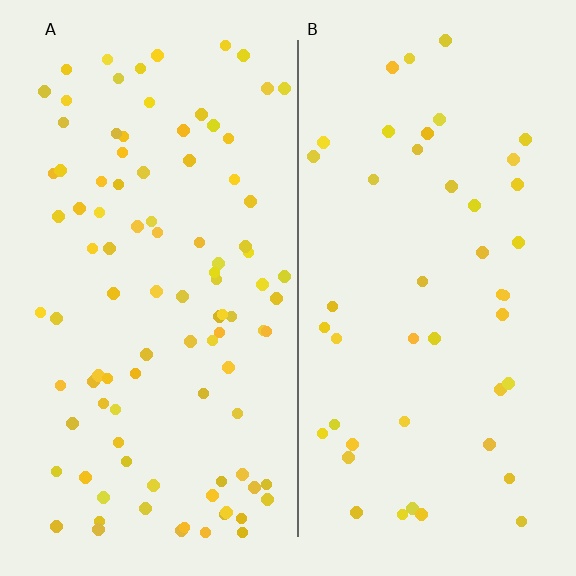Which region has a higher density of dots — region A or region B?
A (the left).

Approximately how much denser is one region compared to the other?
Approximately 2.2× — region A over region B.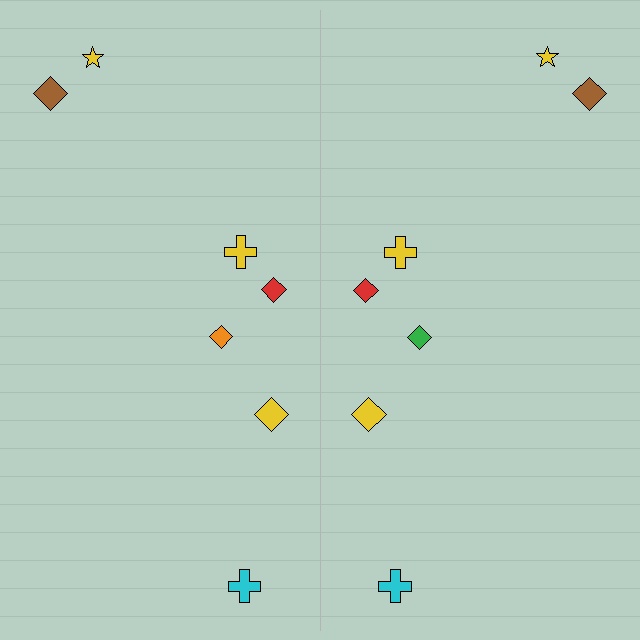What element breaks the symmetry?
The green diamond on the right side breaks the symmetry — its mirror counterpart is orange.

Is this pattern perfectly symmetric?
No, the pattern is not perfectly symmetric. The green diamond on the right side breaks the symmetry — its mirror counterpart is orange.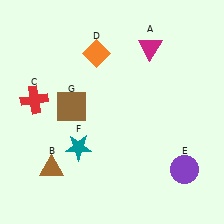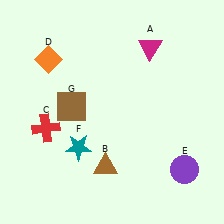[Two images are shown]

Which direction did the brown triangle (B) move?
The brown triangle (B) moved right.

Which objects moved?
The objects that moved are: the brown triangle (B), the red cross (C), the orange diamond (D).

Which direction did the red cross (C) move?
The red cross (C) moved down.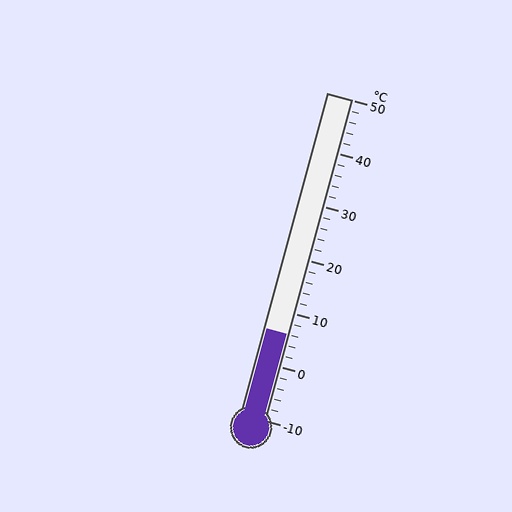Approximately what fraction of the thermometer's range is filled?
The thermometer is filled to approximately 25% of its range.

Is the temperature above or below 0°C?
The temperature is above 0°C.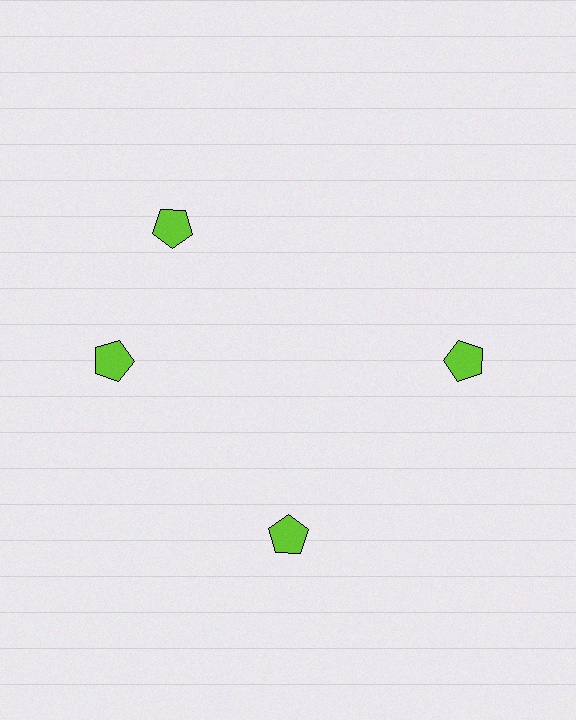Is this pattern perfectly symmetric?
No. The 4 lime pentagons are arranged in a ring, but one element near the 12 o'clock position is rotated out of alignment along the ring, breaking the 4-fold rotational symmetry.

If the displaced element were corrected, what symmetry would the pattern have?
It would have 4-fold rotational symmetry — the pattern would map onto itself every 90 degrees.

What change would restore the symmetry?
The symmetry would be restored by rotating it back into even spacing with its neighbors so that all 4 pentagons sit at equal angles and equal distance from the center.